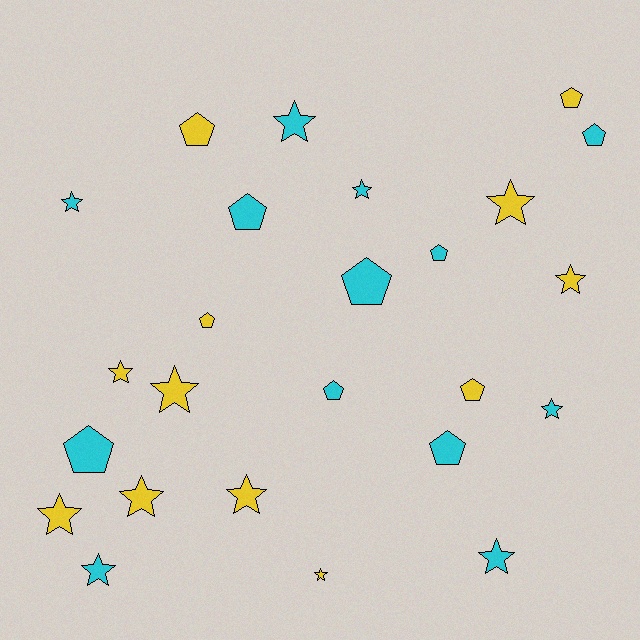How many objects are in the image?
There are 25 objects.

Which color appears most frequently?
Cyan, with 13 objects.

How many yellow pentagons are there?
There are 4 yellow pentagons.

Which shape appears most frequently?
Star, with 14 objects.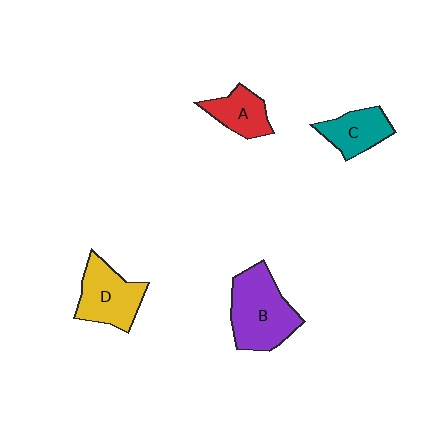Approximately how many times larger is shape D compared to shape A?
Approximately 1.5 times.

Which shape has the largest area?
Shape B (purple).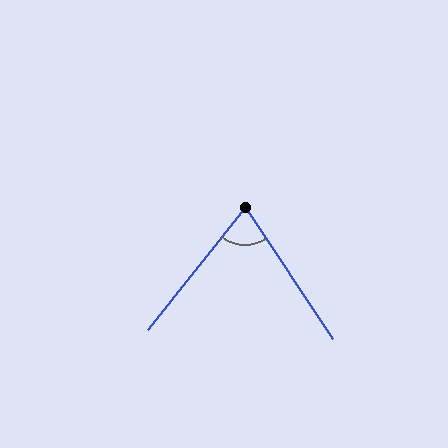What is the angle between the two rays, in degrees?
Approximately 72 degrees.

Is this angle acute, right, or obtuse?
It is acute.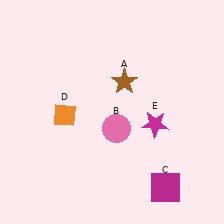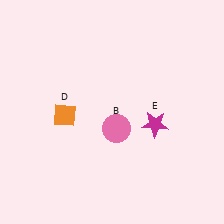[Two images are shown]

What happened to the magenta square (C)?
The magenta square (C) was removed in Image 2. It was in the bottom-right area of Image 1.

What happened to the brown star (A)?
The brown star (A) was removed in Image 2. It was in the top-right area of Image 1.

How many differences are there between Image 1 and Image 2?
There are 2 differences between the two images.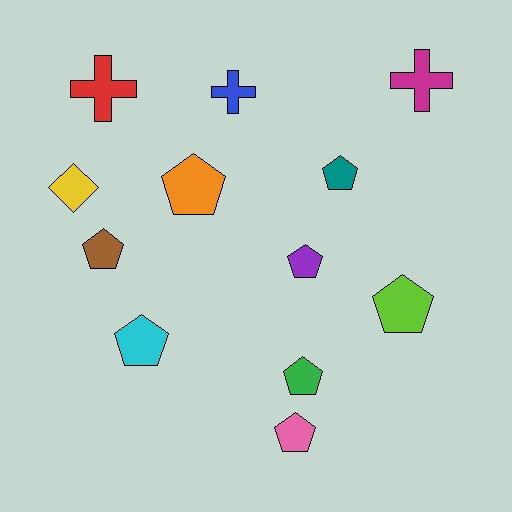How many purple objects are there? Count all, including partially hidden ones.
There is 1 purple object.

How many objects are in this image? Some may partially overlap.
There are 12 objects.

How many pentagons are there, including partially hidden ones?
There are 8 pentagons.